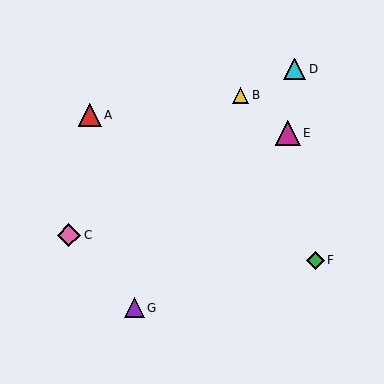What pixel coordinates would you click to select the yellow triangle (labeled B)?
Click at (241, 95) to select the yellow triangle B.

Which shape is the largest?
The magenta triangle (labeled E) is the largest.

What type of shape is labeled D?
Shape D is a cyan triangle.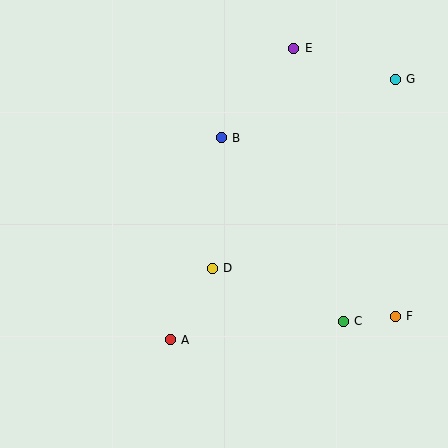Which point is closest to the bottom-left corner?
Point A is closest to the bottom-left corner.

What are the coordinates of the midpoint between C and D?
The midpoint between C and D is at (278, 295).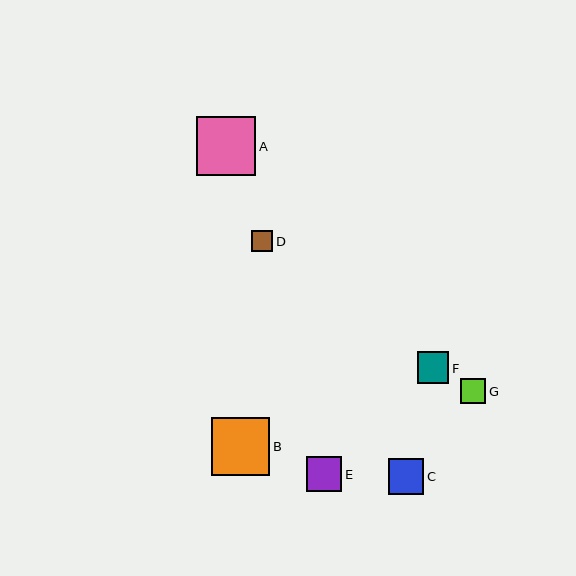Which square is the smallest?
Square D is the smallest with a size of approximately 21 pixels.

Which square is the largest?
Square A is the largest with a size of approximately 59 pixels.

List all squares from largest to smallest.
From largest to smallest: A, B, C, E, F, G, D.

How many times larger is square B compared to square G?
Square B is approximately 2.3 times the size of square G.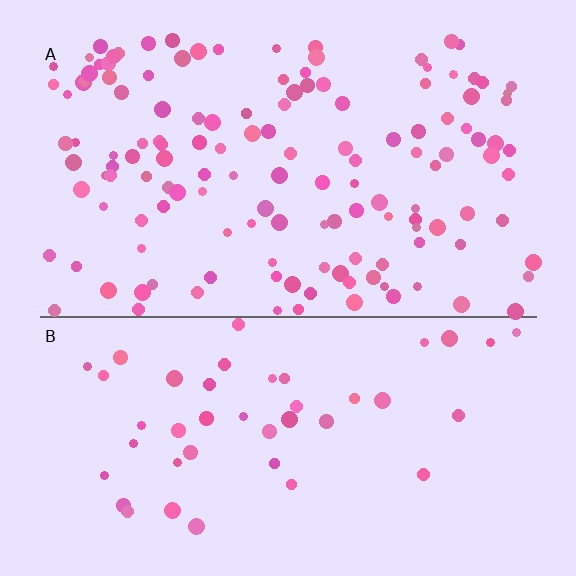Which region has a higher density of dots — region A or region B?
A (the top).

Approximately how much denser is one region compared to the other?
Approximately 3.1× — region A over region B.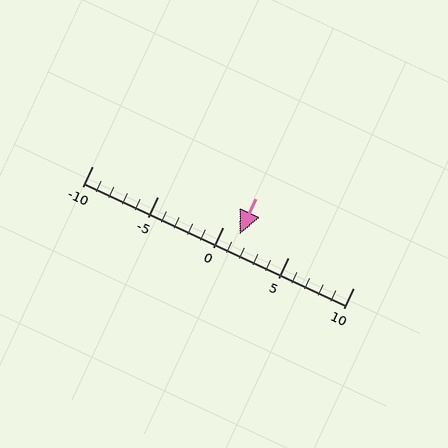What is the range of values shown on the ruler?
The ruler shows values from -10 to 10.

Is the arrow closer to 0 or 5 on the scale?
The arrow is closer to 0.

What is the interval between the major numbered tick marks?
The major tick marks are spaced 5 units apart.